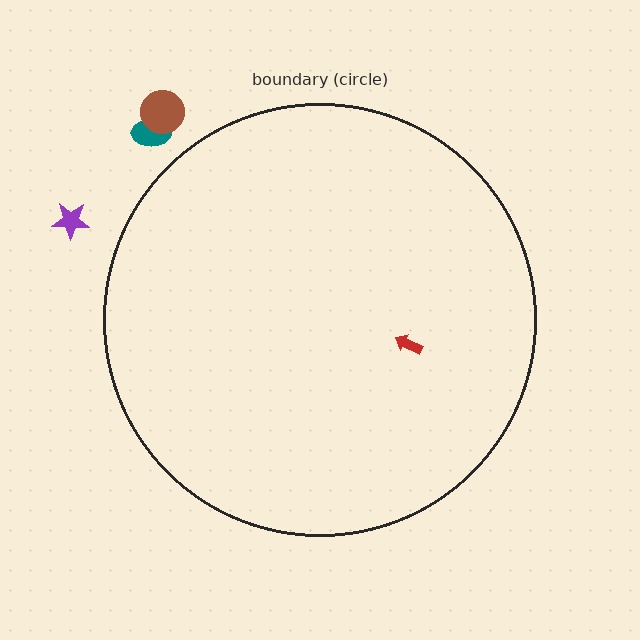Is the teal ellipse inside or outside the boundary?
Outside.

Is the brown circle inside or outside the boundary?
Outside.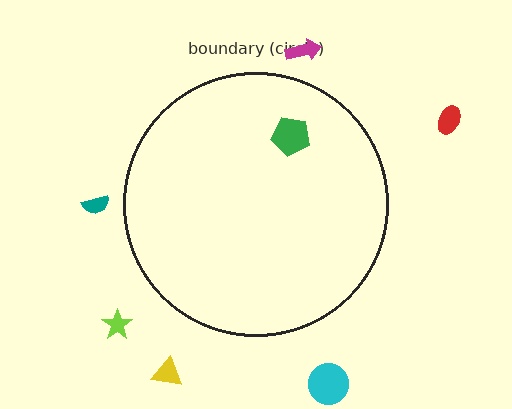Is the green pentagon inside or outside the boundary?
Inside.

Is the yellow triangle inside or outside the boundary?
Outside.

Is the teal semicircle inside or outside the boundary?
Outside.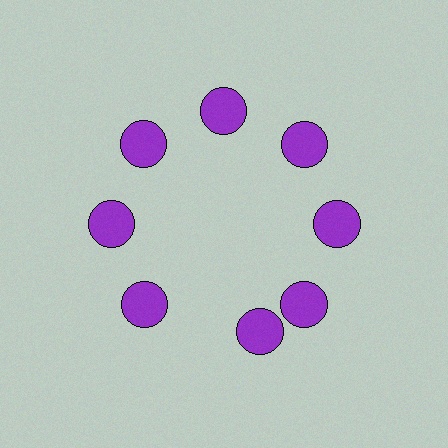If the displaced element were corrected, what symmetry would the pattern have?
It would have 8-fold rotational symmetry — the pattern would map onto itself every 45 degrees.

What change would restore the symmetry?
The symmetry would be restored by rotating it back into even spacing with its neighbors so that all 8 circles sit at equal angles and equal distance from the center.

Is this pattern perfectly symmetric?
No. The 8 purple circles are arranged in a ring, but one element near the 6 o'clock position is rotated out of alignment along the ring, breaking the 8-fold rotational symmetry.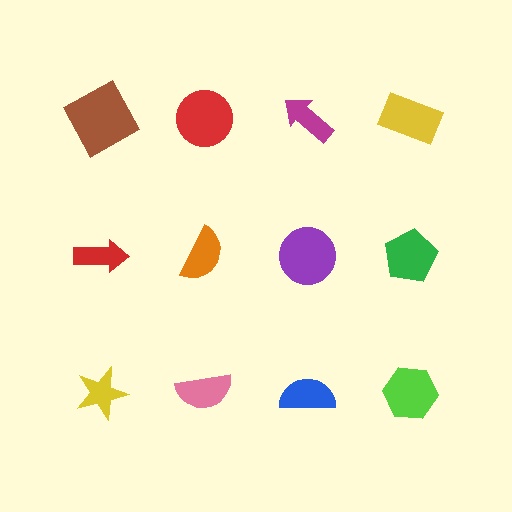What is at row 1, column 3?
A magenta arrow.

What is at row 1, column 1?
A brown square.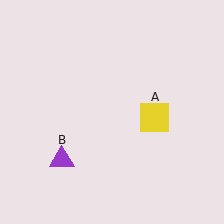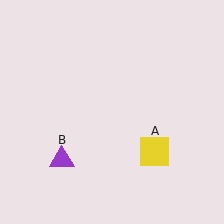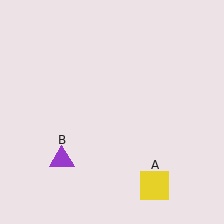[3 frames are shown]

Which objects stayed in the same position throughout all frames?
Purple triangle (object B) remained stationary.